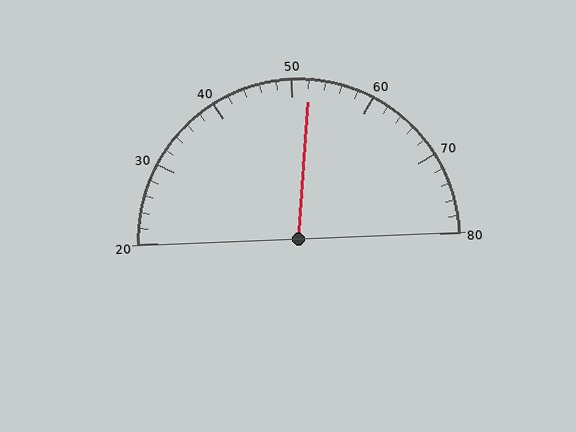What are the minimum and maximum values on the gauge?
The gauge ranges from 20 to 80.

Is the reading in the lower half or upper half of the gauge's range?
The reading is in the upper half of the range (20 to 80).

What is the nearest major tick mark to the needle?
The nearest major tick mark is 50.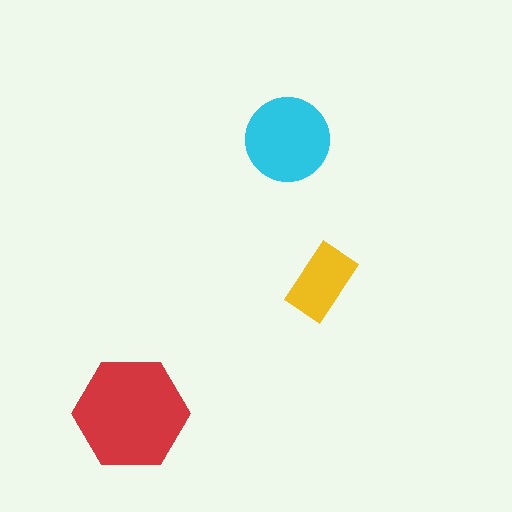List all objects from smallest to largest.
The yellow rectangle, the cyan circle, the red hexagon.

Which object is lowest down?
The red hexagon is bottommost.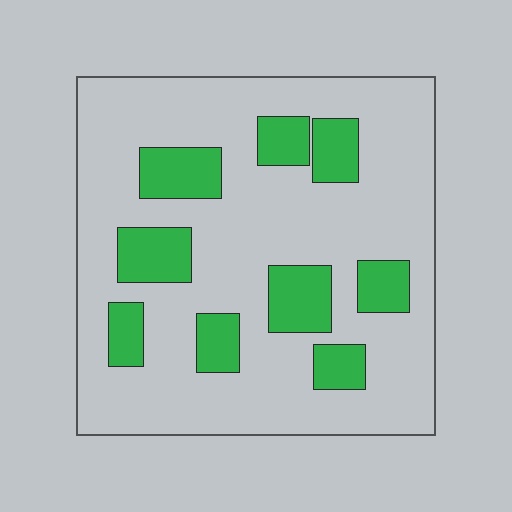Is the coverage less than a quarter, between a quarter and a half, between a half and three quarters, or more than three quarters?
Less than a quarter.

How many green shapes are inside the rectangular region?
9.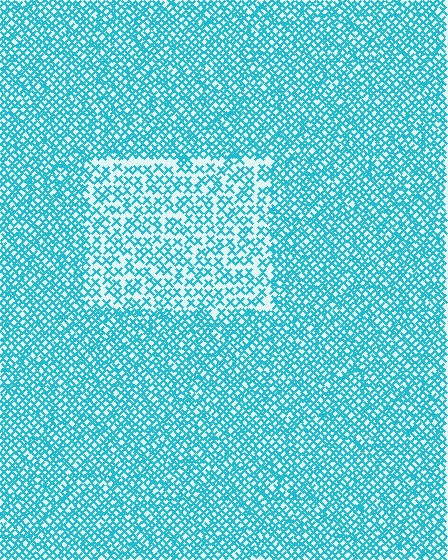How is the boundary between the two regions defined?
The boundary is defined by a change in element density (approximately 1.8x ratio). All elements are the same color, size, and shape.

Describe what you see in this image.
The image contains small cyan elements arranged at two different densities. A rectangle-shaped region is visible where the elements are less densely packed than the surrounding area.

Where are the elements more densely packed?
The elements are more densely packed outside the rectangle boundary.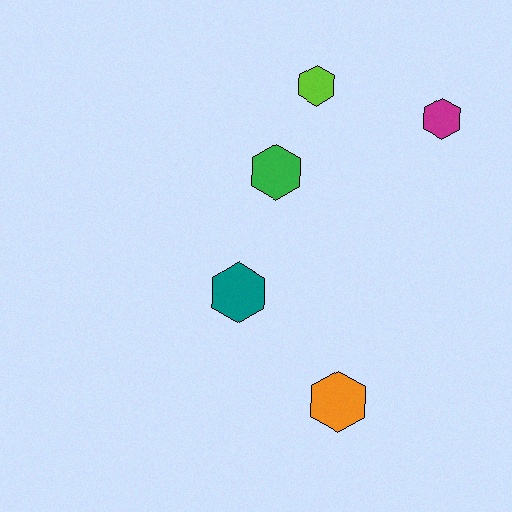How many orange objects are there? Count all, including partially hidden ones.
There is 1 orange object.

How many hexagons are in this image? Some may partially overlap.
There are 5 hexagons.